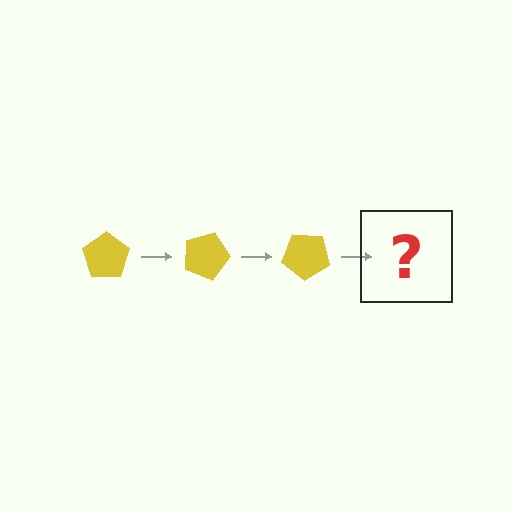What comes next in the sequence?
The next element should be a yellow pentagon rotated 60 degrees.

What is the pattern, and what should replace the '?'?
The pattern is that the pentagon rotates 20 degrees each step. The '?' should be a yellow pentagon rotated 60 degrees.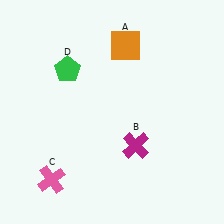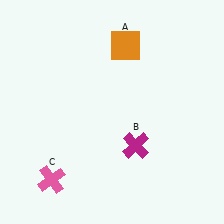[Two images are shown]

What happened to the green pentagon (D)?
The green pentagon (D) was removed in Image 2. It was in the top-left area of Image 1.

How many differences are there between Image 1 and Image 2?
There is 1 difference between the two images.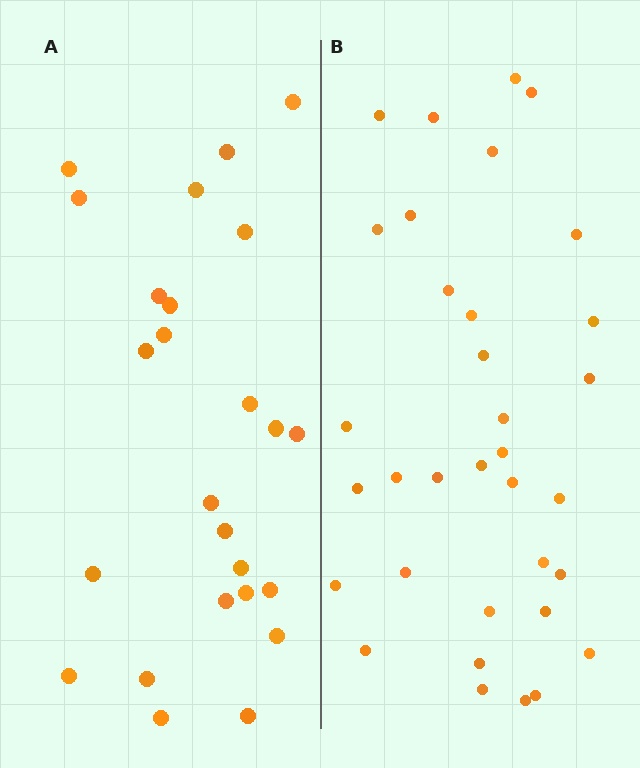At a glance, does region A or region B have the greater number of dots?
Region B (the right region) has more dots.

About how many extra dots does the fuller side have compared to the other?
Region B has roughly 8 or so more dots than region A.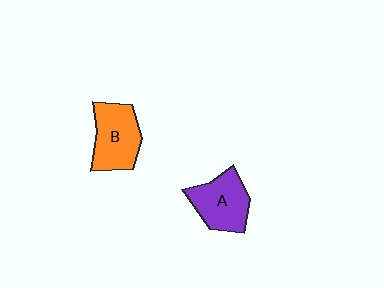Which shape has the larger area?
Shape B (orange).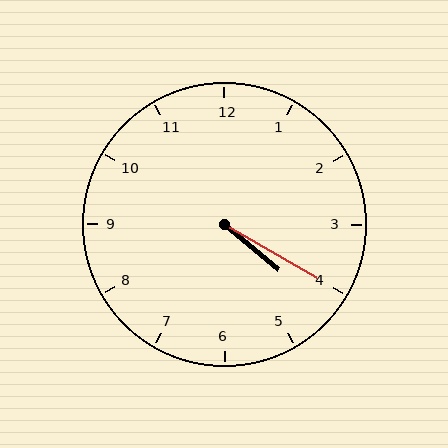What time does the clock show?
4:20.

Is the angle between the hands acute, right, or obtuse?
It is acute.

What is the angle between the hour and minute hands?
Approximately 10 degrees.